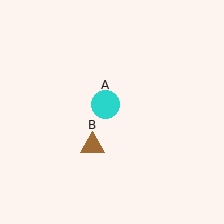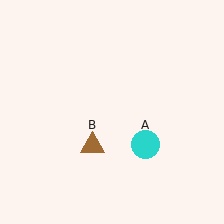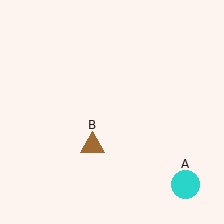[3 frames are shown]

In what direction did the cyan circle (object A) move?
The cyan circle (object A) moved down and to the right.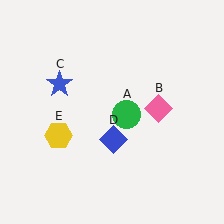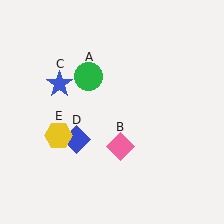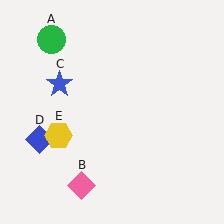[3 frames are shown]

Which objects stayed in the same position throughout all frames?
Blue star (object C) and yellow hexagon (object E) remained stationary.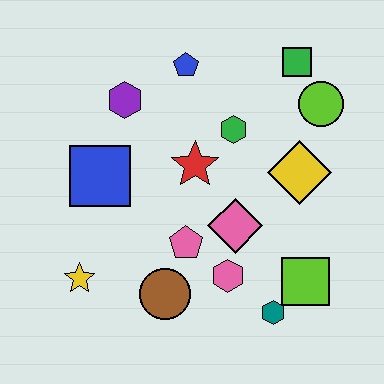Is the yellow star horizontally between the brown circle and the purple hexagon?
No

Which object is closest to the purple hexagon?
The blue pentagon is closest to the purple hexagon.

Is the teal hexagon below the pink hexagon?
Yes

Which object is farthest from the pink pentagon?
The green square is farthest from the pink pentagon.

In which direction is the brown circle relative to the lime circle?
The brown circle is below the lime circle.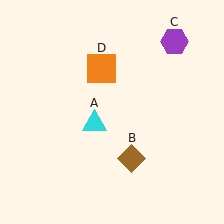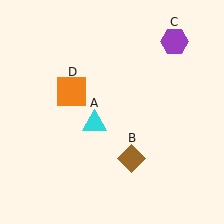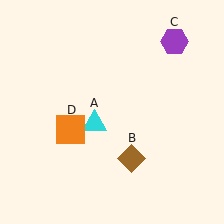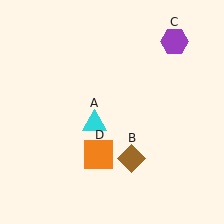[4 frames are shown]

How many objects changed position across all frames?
1 object changed position: orange square (object D).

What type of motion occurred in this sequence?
The orange square (object D) rotated counterclockwise around the center of the scene.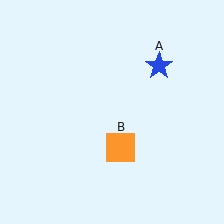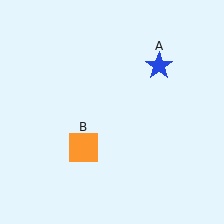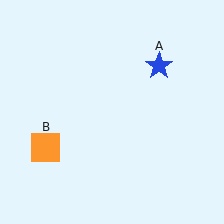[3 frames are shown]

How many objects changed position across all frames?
1 object changed position: orange square (object B).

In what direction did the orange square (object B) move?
The orange square (object B) moved left.